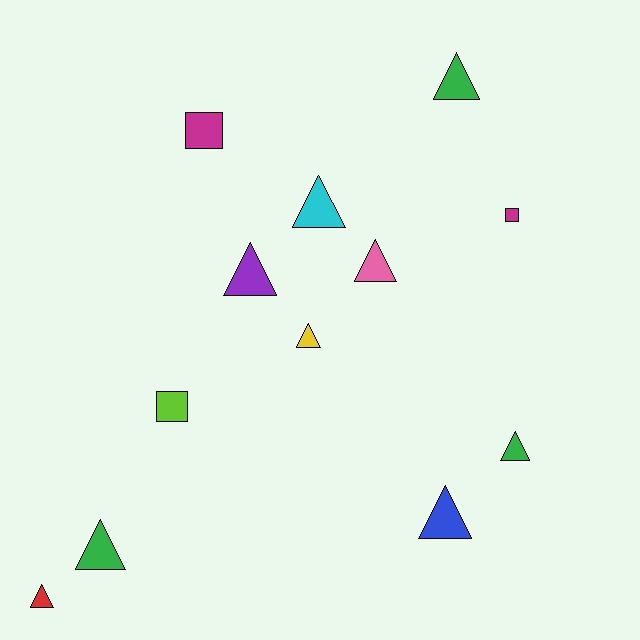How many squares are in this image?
There are 3 squares.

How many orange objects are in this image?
There are no orange objects.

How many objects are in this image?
There are 12 objects.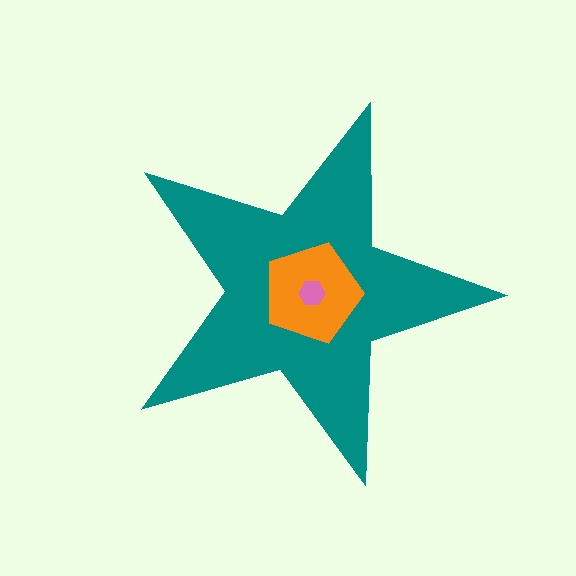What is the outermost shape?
The teal star.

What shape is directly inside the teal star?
The orange pentagon.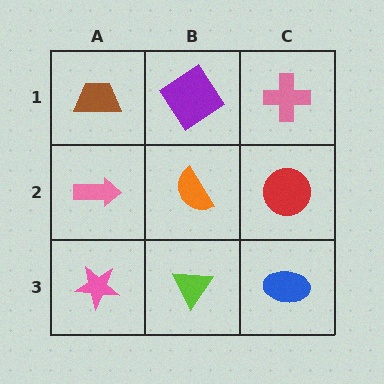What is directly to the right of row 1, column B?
A pink cross.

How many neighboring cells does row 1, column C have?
2.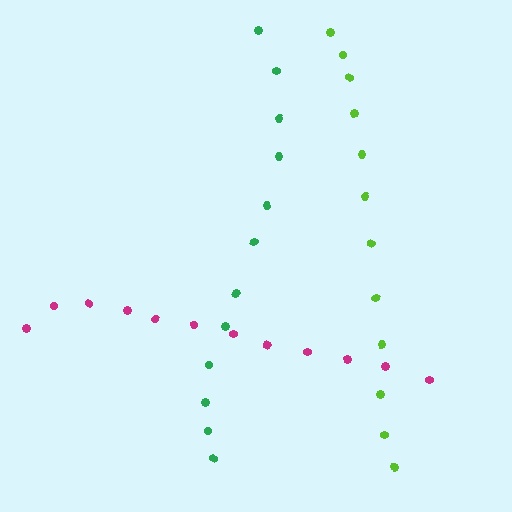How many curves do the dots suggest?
There are 3 distinct paths.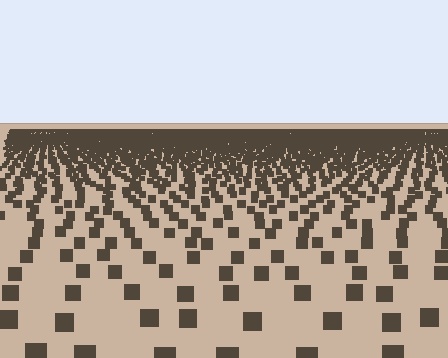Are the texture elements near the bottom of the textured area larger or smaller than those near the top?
Larger. Near the bottom, elements are closer to the viewer and appear at a bigger on-screen size.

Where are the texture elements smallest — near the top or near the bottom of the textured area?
Near the top.